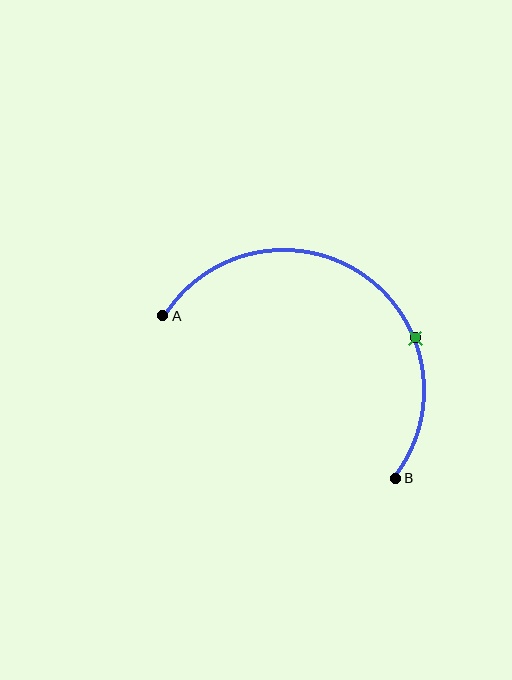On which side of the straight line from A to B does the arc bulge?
The arc bulges above and to the right of the straight line connecting A and B.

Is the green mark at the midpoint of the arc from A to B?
No. The green mark lies on the arc but is closer to endpoint B. The arc midpoint would be at the point on the curve equidistant along the arc from both A and B.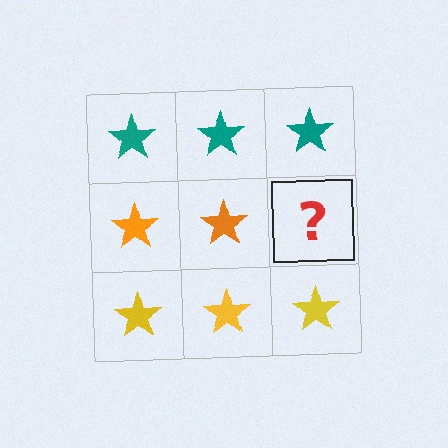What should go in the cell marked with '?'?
The missing cell should contain an orange star.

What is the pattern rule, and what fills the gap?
The rule is that each row has a consistent color. The gap should be filled with an orange star.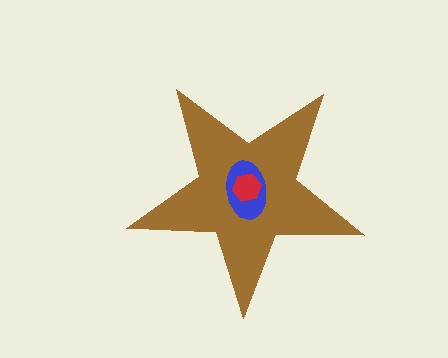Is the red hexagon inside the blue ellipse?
Yes.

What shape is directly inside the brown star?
The blue ellipse.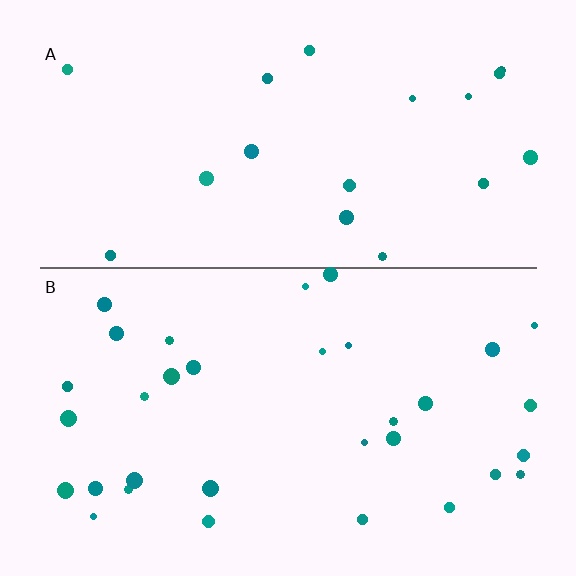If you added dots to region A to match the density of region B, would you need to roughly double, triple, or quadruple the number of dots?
Approximately double.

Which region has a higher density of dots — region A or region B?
B (the bottom).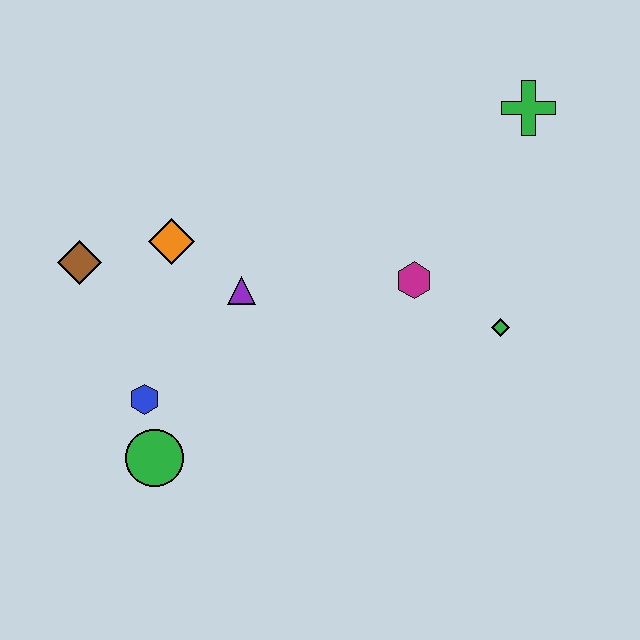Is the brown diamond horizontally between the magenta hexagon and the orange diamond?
No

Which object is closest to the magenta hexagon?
The green diamond is closest to the magenta hexagon.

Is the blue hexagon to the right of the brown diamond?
Yes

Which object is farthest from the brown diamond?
The green cross is farthest from the brown diamond.